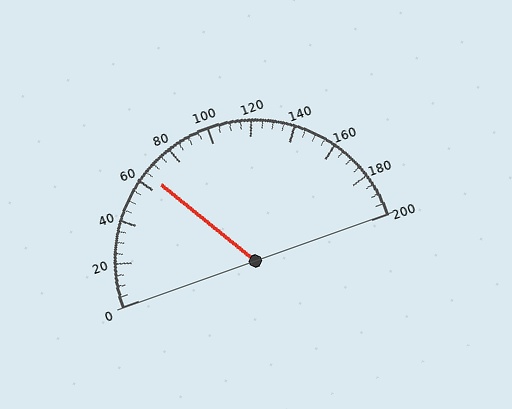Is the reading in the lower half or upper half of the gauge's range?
The reading is in the lower half of the range (0 to 200).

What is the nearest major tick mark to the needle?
The nearest major tick mark is 60.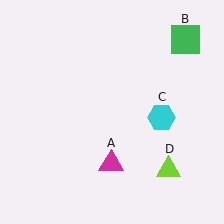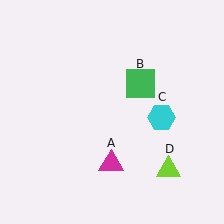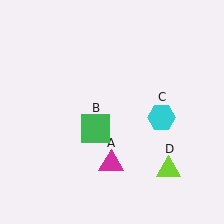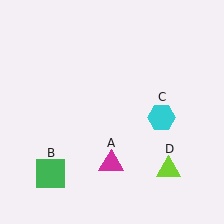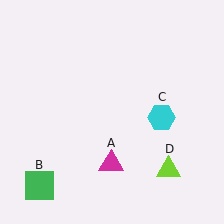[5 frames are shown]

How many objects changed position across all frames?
1 object changed position: green square (object B).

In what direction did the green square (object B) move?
The green square (object B) moved down and to the left.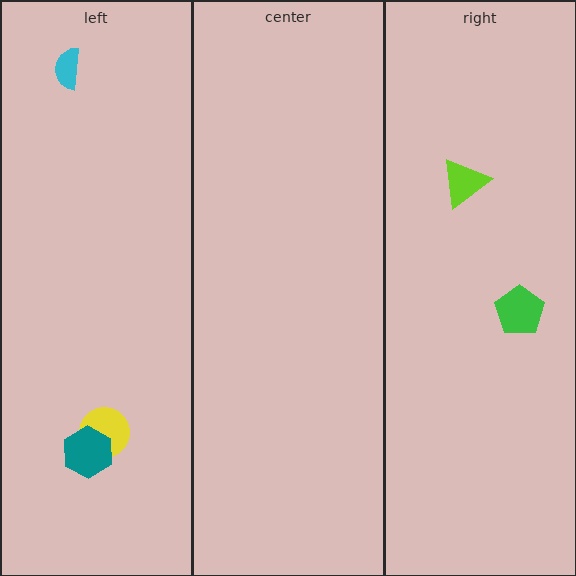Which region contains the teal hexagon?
The left region.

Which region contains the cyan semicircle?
The left region.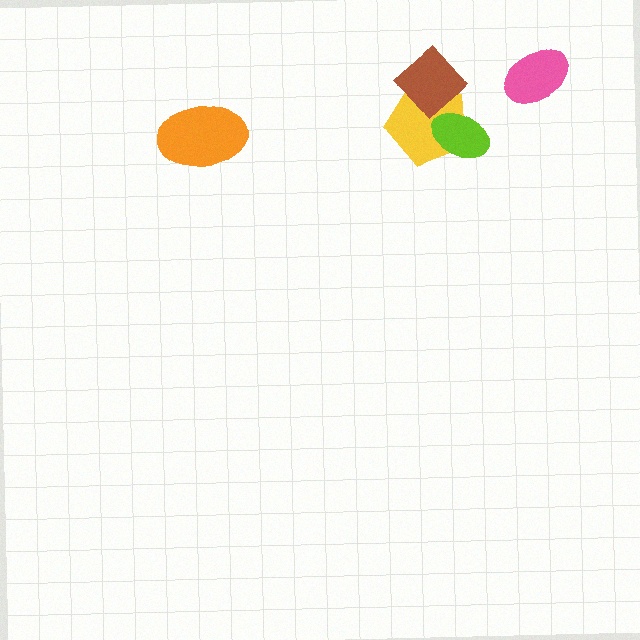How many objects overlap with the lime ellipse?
1 object overlaps with the lime ellipse.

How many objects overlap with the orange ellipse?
0 objects overlap with the orange ellipse.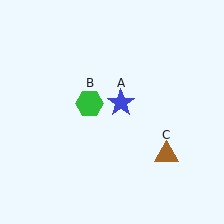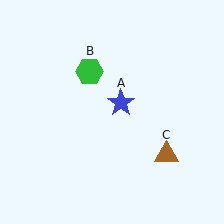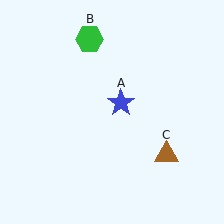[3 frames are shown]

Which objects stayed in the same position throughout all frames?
Blue star (object A) and brown triangle (object C) remained stationary.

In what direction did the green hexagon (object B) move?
The green hexagon (object B) moved up.